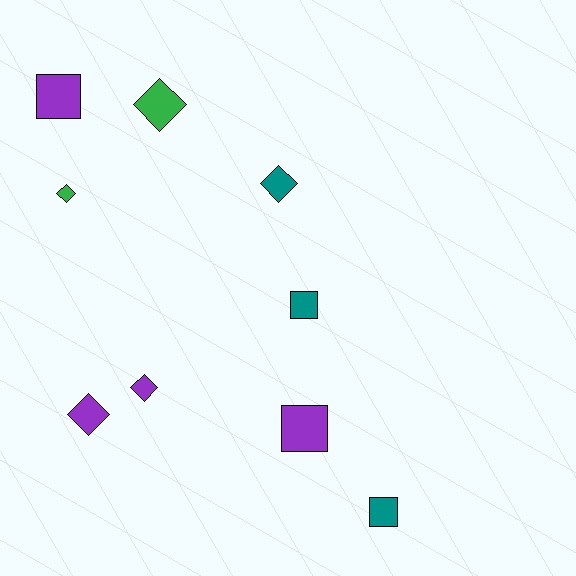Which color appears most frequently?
Purple, with 4 objects.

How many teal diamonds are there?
There is 1 teal diamond.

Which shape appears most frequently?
Diamond, with 5 objects.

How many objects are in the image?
There are 9 objects.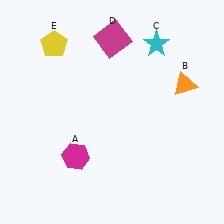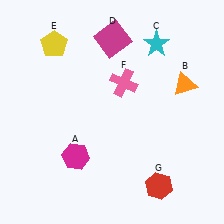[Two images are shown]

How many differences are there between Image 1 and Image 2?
There are 2 differences between the two images.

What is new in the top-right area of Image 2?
A pink cross (F) was added in the top-right area of Image 2.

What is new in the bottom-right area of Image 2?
A red hexagon (G) was added in the bottom-right area of Image 2.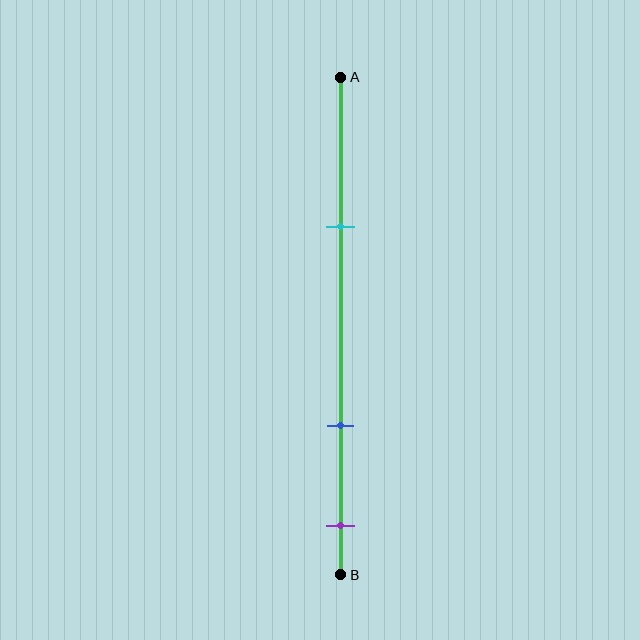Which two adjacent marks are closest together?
The blue and purple marks are the closest adjacent pair.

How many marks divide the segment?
There are 3 marks dividing the segment.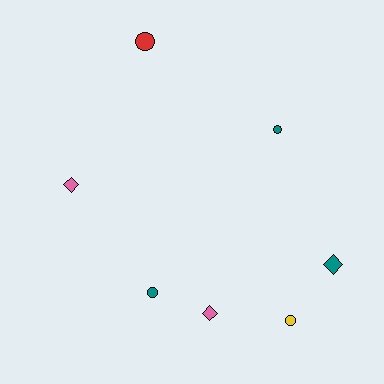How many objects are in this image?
There are 7 objects.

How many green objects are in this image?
There are no green objects.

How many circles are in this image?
There are 4 circles.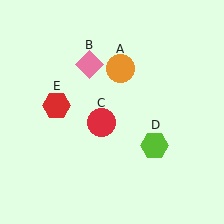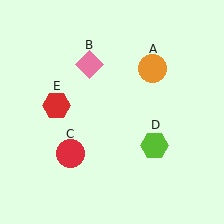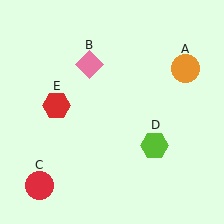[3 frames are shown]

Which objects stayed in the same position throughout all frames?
Pink diamond (object B) and lime hexagon (object D) and red hexagon (object E) remained stationary.